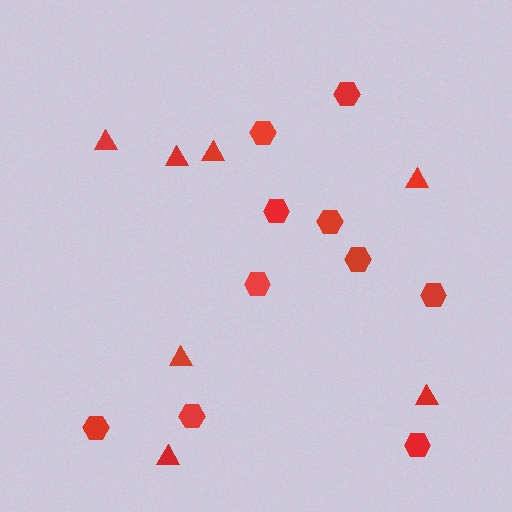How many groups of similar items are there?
There are 2 groups: one group of triangles (7) and one group of hexagons (10).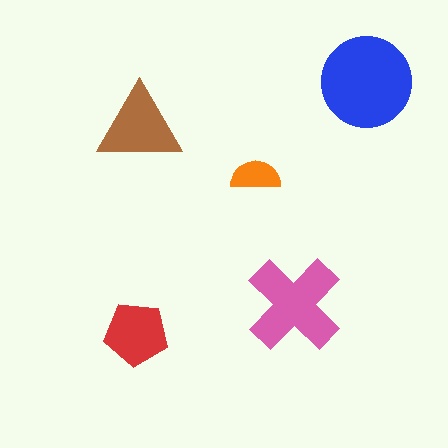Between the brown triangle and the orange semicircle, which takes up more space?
The brown triangle.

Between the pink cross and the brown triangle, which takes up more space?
The pink cross.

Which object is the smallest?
The orange semicircle.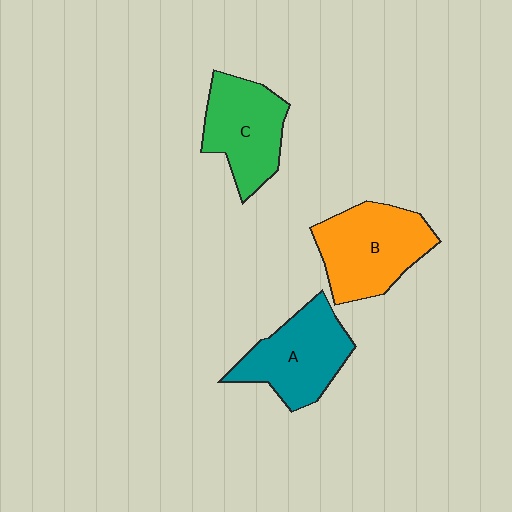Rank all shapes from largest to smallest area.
From largest to smallest: B (orange), A (teal), C (green).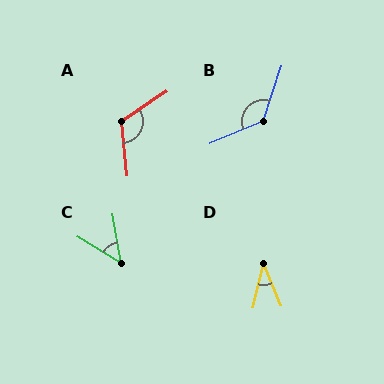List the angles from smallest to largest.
D (37°), C (50°), A (118°), B (131°).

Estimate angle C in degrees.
Approximately 50 degrees.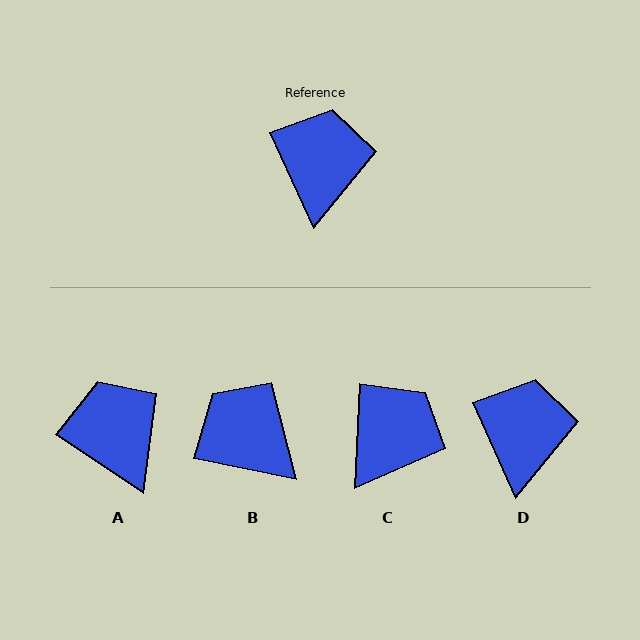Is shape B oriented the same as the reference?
No, it is off by about 54 degrees.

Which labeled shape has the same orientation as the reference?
D.